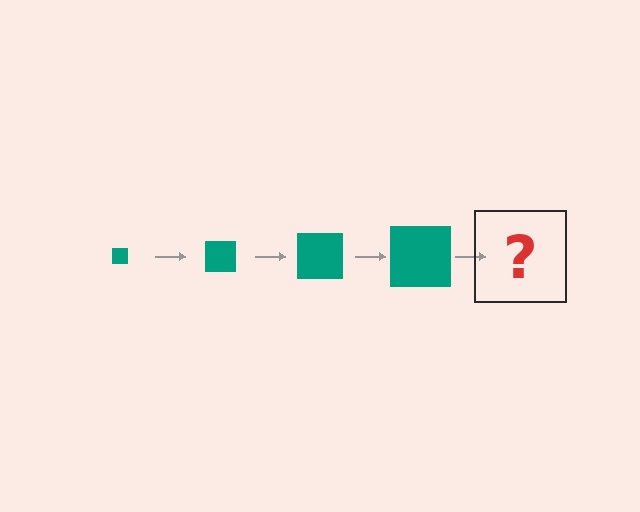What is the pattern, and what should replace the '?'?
The pattern is that the square gets progressively larger each step. The '?' should be a teal square, larger than the previous one.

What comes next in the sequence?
The next element should be a teal square, larger than the previous one.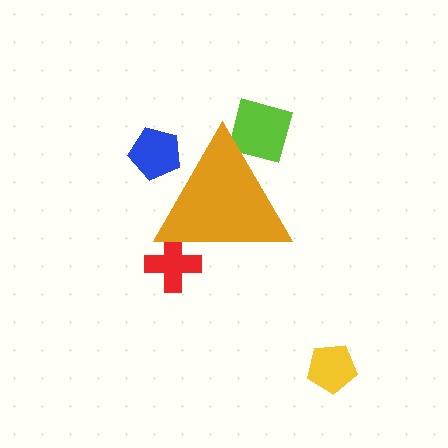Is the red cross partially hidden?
Yes, the red cross is partially hidden behind the orange triangle.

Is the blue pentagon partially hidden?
Yes, the blue pentagon is partially hidden behind the orange triangle.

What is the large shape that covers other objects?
An orange triangle.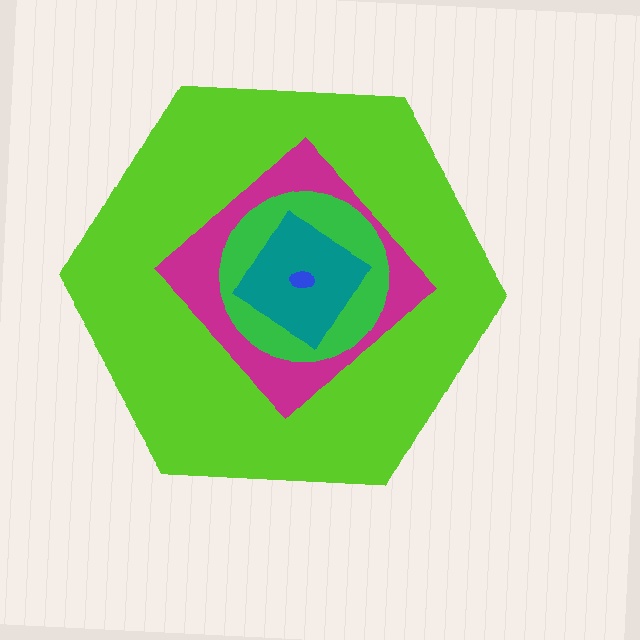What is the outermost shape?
The lime hexagon.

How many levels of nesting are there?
5.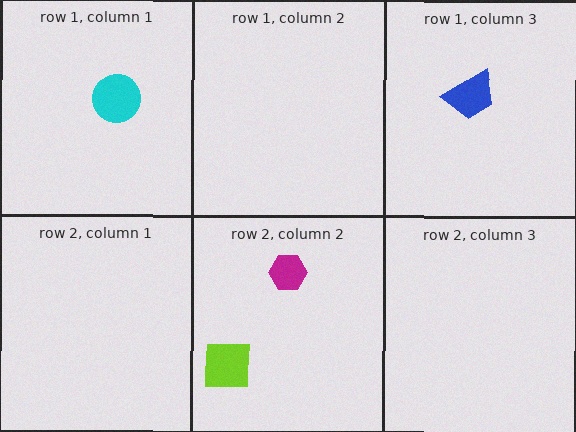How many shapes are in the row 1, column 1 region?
1.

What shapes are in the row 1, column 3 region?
The blue trapezoid.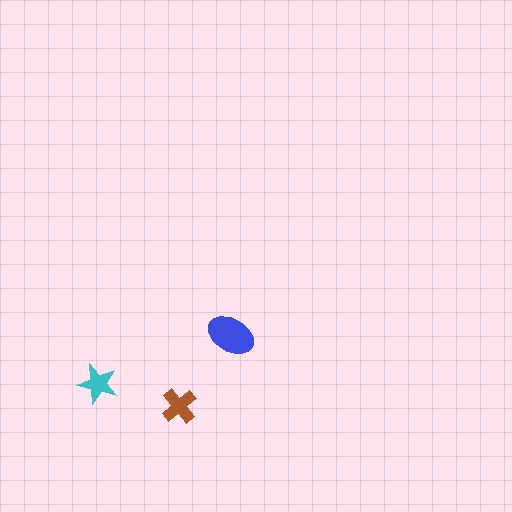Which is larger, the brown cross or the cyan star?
The brown cross.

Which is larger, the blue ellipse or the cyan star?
The blue ellipse.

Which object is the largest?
The blue ellipse.